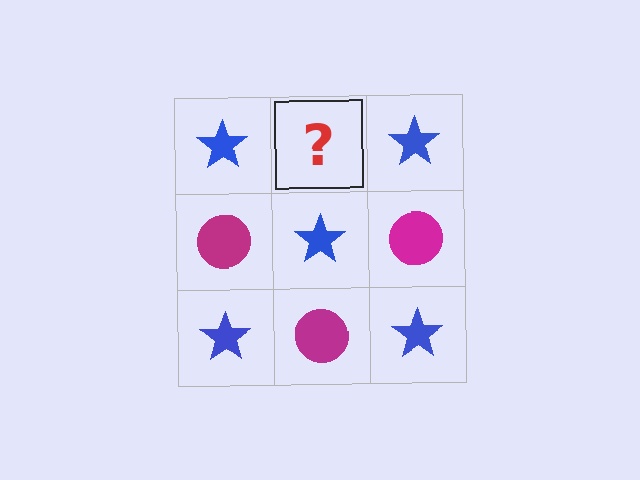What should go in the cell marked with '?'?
The missing cell should contain a magenta circle.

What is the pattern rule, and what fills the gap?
The rule is that it alternates blue star and magenta circle in a checkerboard pattern. The gap should be filled with a magenta circle.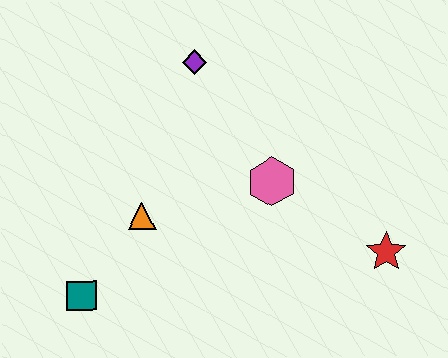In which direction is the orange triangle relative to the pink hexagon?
The orange triangle is to the left of the pink hexagon.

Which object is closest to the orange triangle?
The teal square is closest to the orange triangle.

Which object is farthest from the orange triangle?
The red star is farthest from the orange triangle.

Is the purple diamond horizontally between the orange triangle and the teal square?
No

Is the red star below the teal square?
No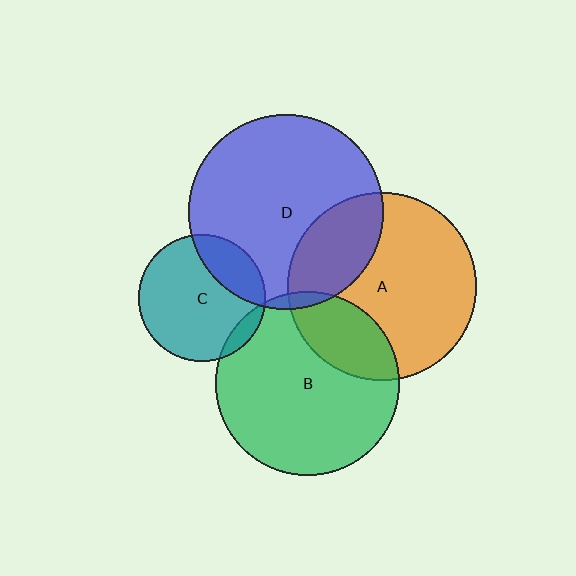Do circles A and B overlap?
Yes.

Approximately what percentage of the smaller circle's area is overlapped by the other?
Approximately 25%.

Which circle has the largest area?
Circle D (blue).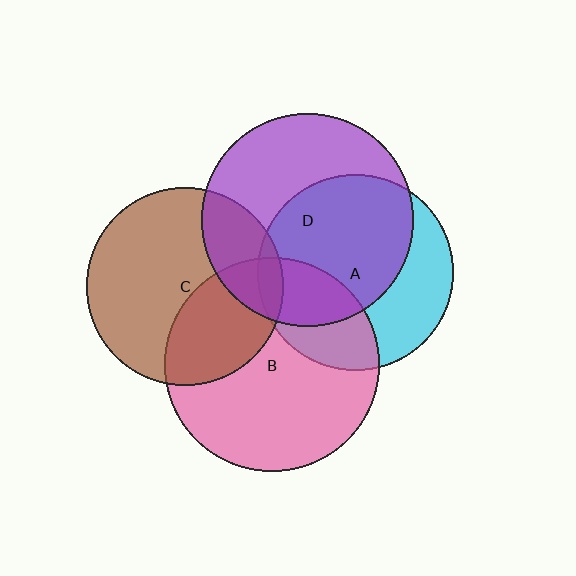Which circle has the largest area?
Circle B (pink).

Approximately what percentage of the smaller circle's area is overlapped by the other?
Approximately 60%.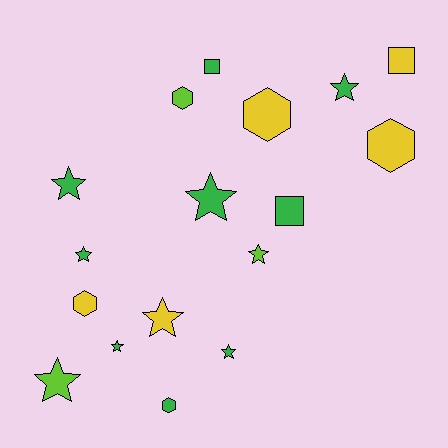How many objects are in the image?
There are 17 objects.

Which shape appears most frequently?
Star, with 9 objects.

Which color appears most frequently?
Green, with 9 objects.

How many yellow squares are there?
There is 1 yellow square.